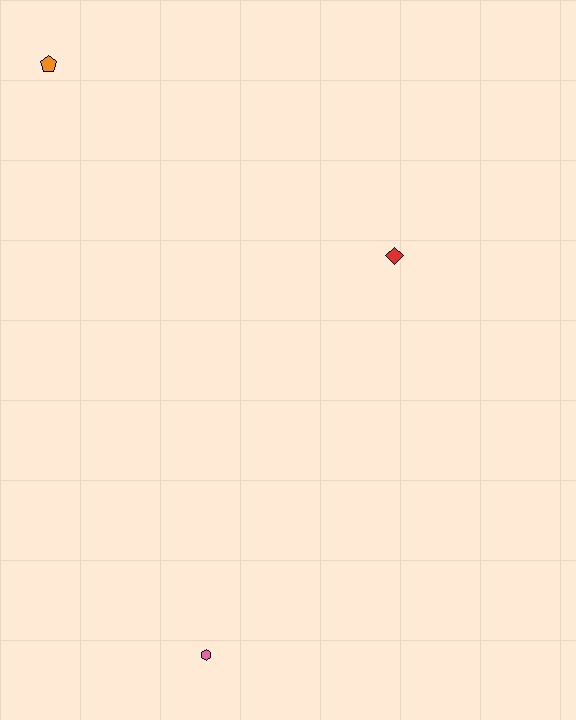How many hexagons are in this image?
There is 1 hexagon.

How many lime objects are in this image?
There are no lime objects.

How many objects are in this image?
There are 3 objects.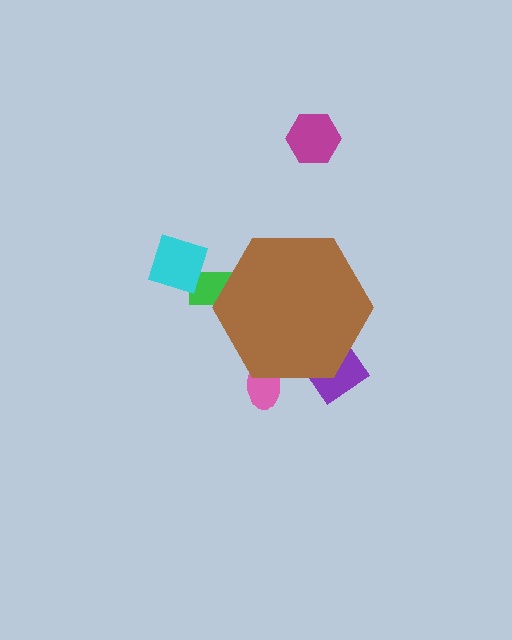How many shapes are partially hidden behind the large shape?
3 shapes are partially hidden.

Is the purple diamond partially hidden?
Yes, the purple diamond is partially hidden behind the brown hexagon.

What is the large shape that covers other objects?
A brown hexagon.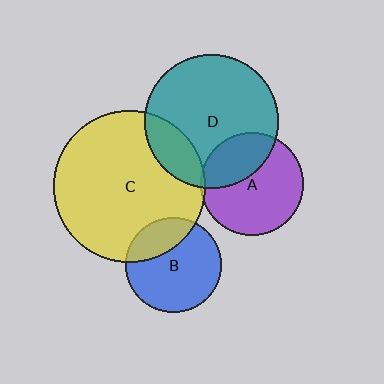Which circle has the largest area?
Circle C (yellow).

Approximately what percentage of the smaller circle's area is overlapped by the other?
Approximately 5%.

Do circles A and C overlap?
Yes.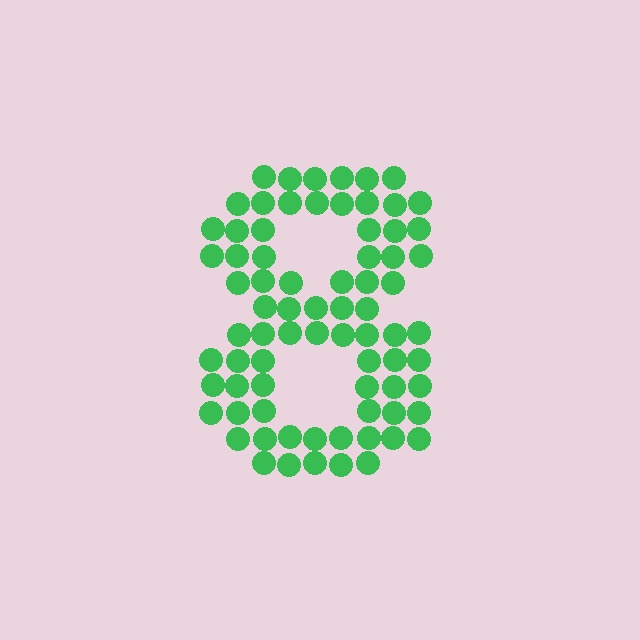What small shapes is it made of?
It is made of small circles.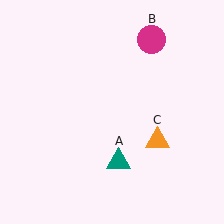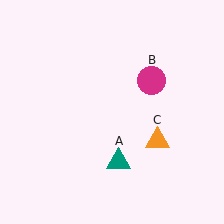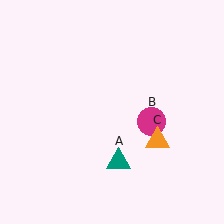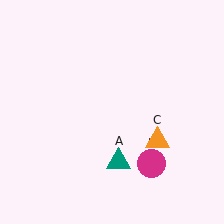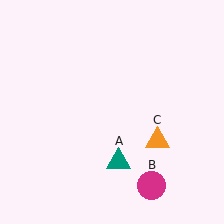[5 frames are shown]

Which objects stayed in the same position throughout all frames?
Teal triangle (object A) and orange triangle (object C) remained stationary.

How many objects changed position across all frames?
1 object changed position: magenta circle (object B).